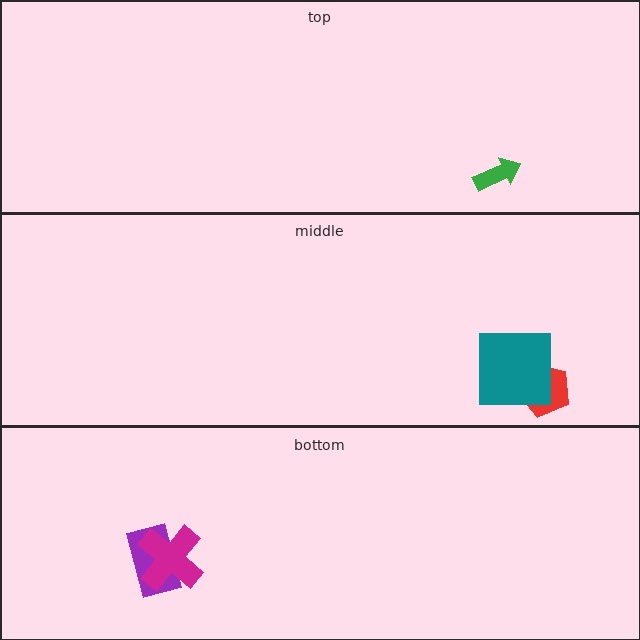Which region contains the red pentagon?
The middle region.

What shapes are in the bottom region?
The purple rectangle, the magenta cross.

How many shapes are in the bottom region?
2.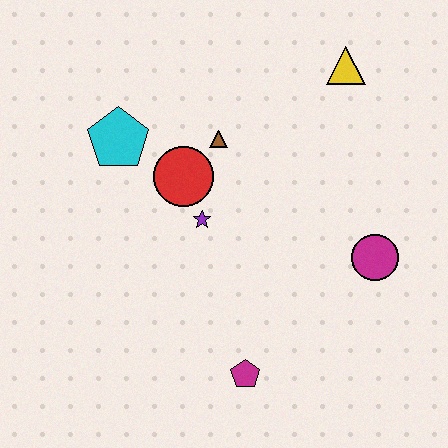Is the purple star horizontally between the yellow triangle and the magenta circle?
No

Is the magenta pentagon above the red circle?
No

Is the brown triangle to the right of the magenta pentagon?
No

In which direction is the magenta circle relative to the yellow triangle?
The magenta circle is below the yellow triangle.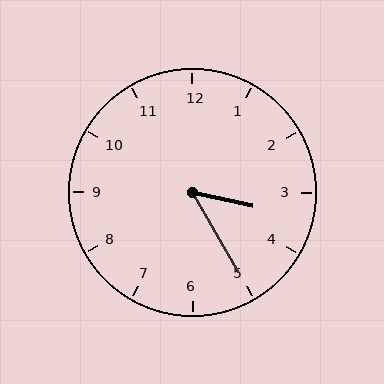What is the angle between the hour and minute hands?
Approximately 48 degrees.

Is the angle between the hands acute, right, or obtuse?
It is acute.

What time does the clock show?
3:25.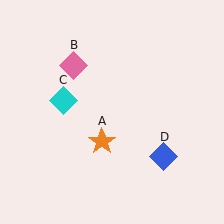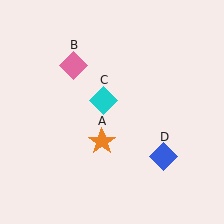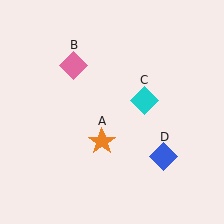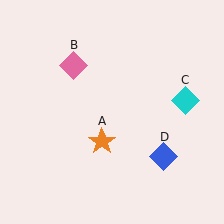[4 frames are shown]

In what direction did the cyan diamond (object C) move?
The cyan diamond (object C) moved right.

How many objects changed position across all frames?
1 object changed position: cyan diamond (object C).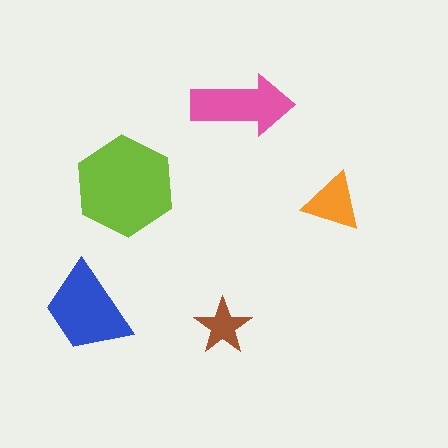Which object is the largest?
The lime hexagon.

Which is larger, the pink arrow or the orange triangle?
The pink arrow.